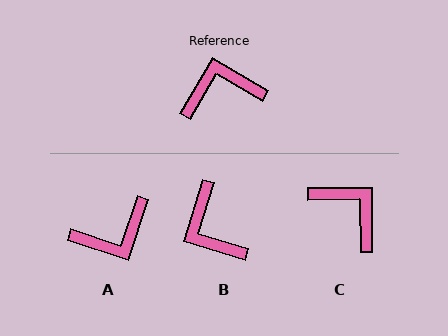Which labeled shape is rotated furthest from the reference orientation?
A, about 167 degrees away.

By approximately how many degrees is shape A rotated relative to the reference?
Approximately 167 degrees clockwise.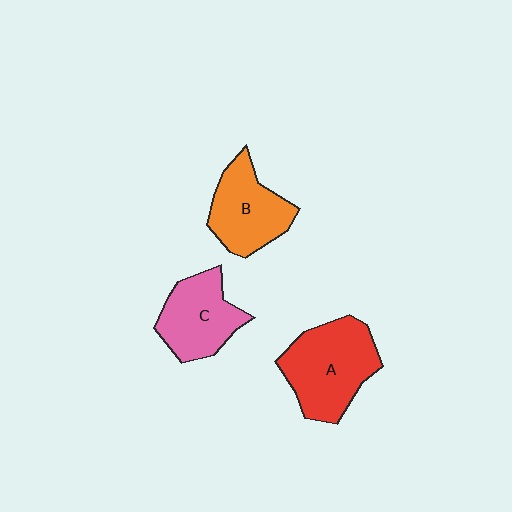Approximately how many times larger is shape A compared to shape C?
Approximately 1.3 times.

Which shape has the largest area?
Shape A (red).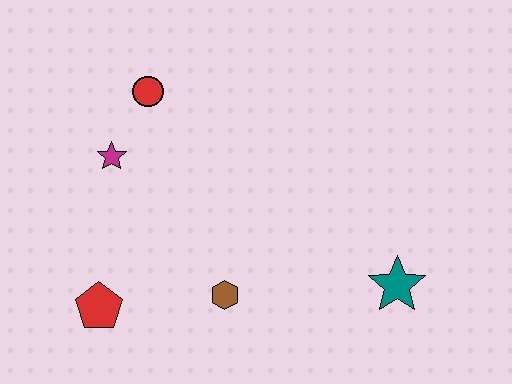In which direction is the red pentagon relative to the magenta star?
The red pentagon is below the magenta star.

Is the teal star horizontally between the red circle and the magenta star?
No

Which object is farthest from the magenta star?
The teal star is farthest from the magenta star.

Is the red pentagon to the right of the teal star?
No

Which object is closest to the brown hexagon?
The red pentagon is closest to the brown hexagon.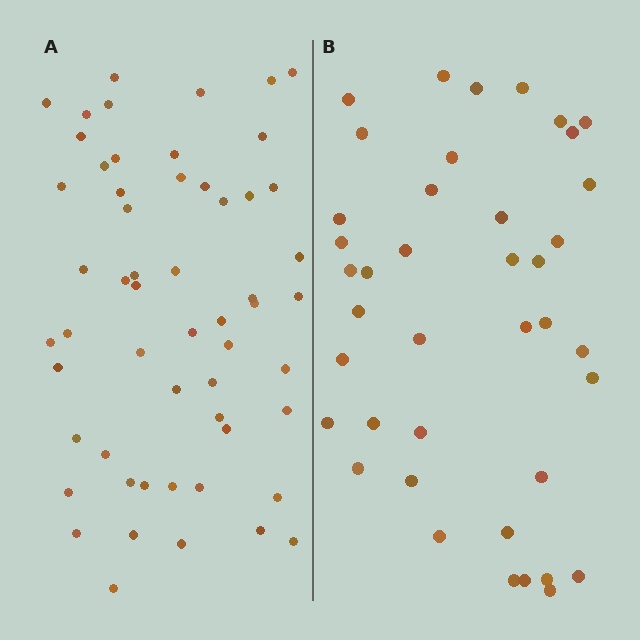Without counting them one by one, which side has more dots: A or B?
Region A (the left region) has more dots.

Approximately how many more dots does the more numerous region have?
Region A has approximately 15 more dots than region B.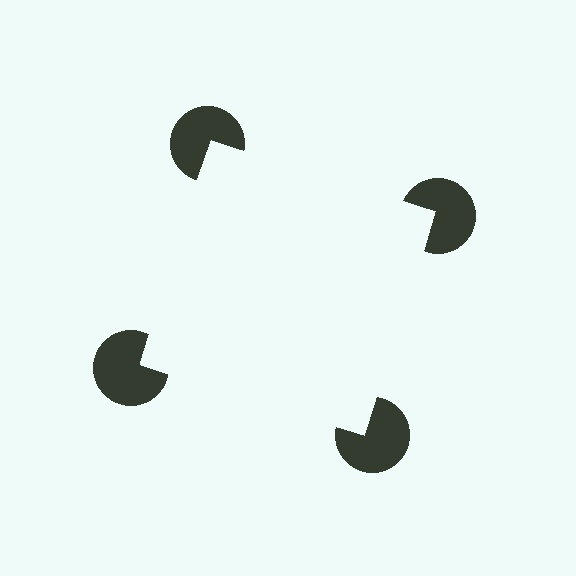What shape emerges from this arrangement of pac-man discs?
An illusory square — its edges are inferred from the aligned wedge cuts in the pac-man discs, not physically drawn.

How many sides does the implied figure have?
4 sides.